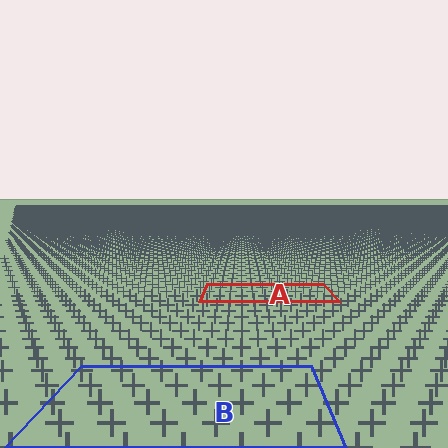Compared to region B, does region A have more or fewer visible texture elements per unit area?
Region A has more texture elements per unit area — they are packed more densely because it is farther away.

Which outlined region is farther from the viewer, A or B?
Region A is farther from the viewer — the texture elements inside it appear smaller and more densely packed.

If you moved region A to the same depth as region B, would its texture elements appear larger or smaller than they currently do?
They would appear larger. At a closer depth, the same texture elements are projected at a bigger on-screen size.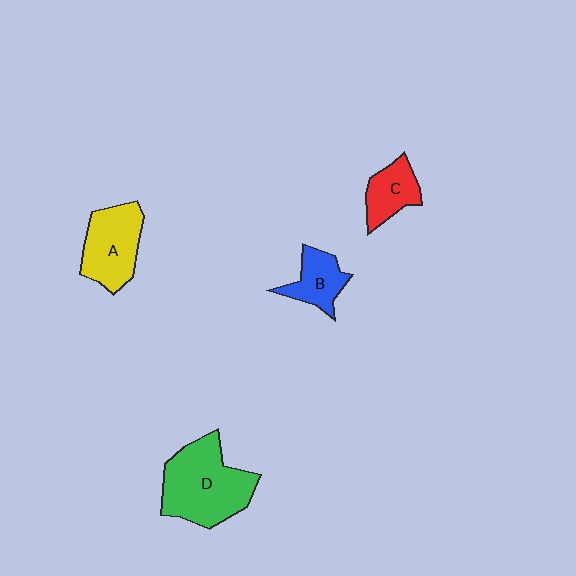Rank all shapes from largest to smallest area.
From largest to smallest: D (green), A (yellow), B (blue), C (red).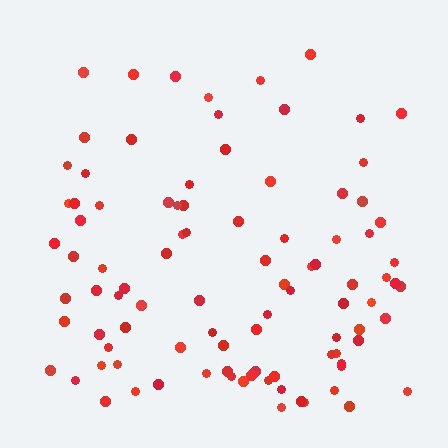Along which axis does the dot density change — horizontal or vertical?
Vertical.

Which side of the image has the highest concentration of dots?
The bottom.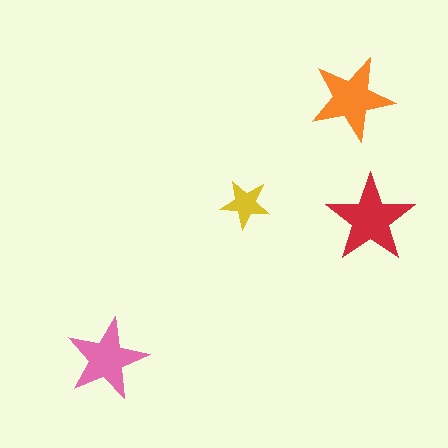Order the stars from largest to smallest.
the red one, the orange one, the pink one, the yellow one.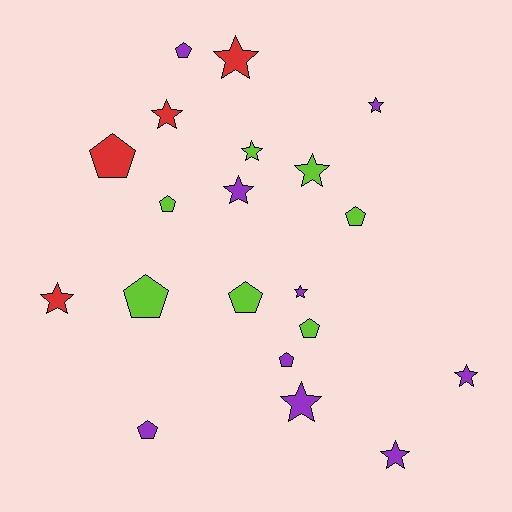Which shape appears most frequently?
Star, with 11 objects.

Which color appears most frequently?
Purple, with 9 objects.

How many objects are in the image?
There are 20 objects.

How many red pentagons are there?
There is 1 red pentagon.